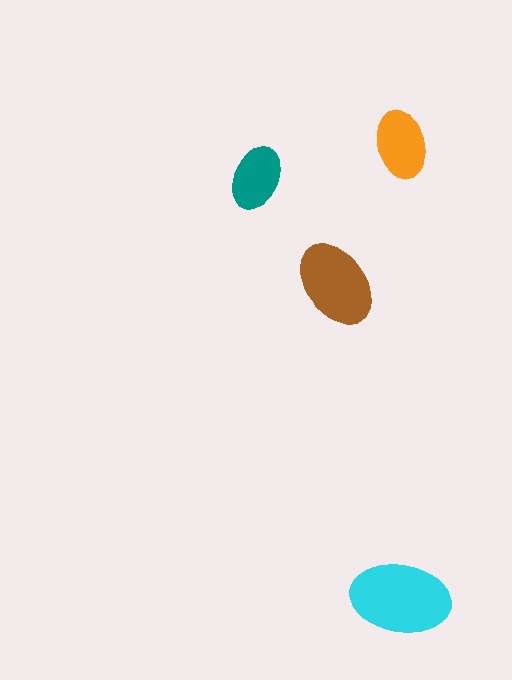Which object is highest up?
The orange ellipse is topmost.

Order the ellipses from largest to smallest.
the cyan one, the brown one, the orange one, the teal one.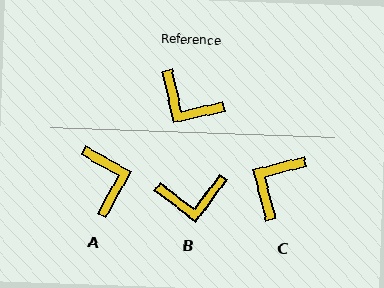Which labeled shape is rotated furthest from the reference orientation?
A, about 139 degrees away.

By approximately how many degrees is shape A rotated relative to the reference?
Approximately 139 degrees counter-clockwise.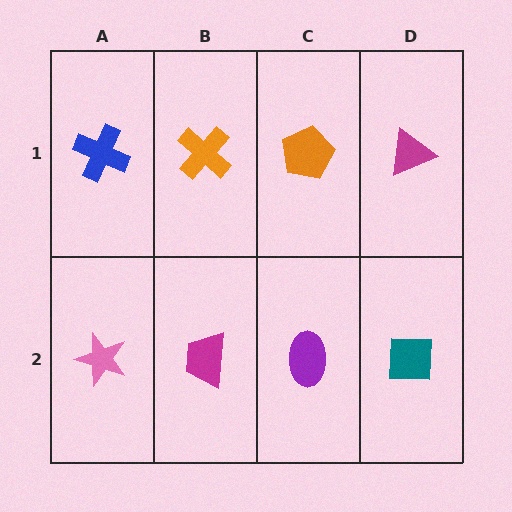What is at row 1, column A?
A blue cross.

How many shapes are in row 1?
4 shapes.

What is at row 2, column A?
A pink star.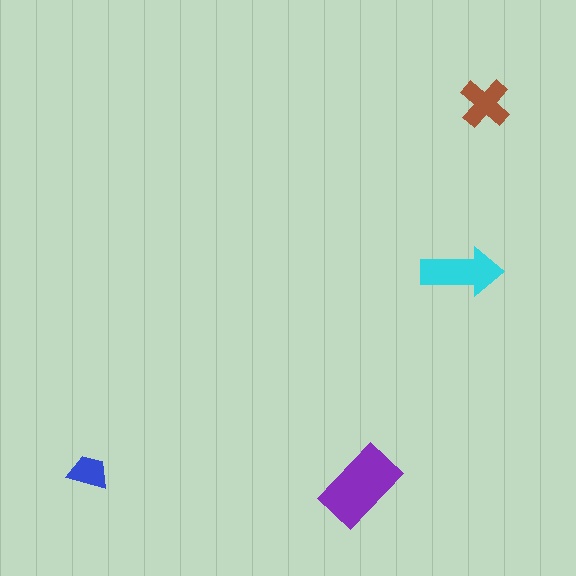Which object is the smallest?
The blue trapezoid.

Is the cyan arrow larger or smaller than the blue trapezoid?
Larger.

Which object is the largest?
The purple rectangle.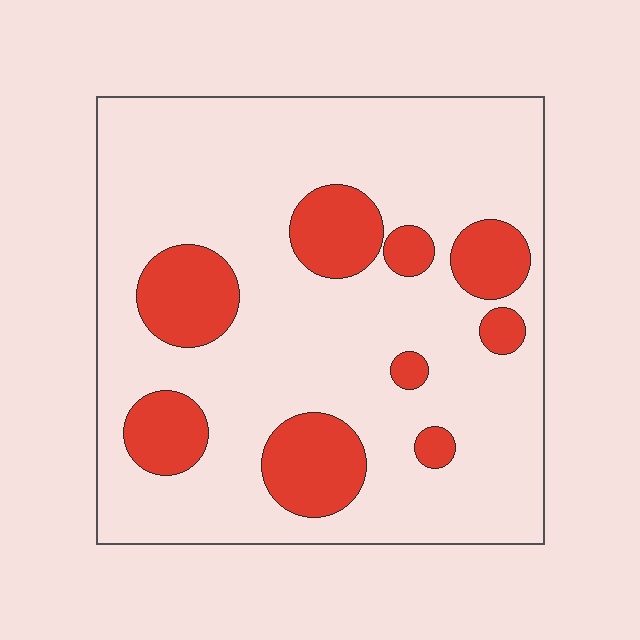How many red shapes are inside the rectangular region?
9.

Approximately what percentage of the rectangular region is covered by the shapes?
Approximately 20%.